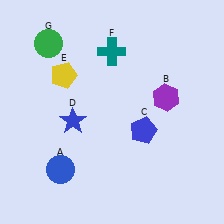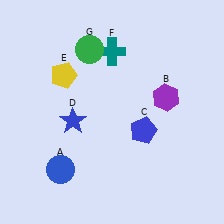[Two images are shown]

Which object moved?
The green circle (G) moved right.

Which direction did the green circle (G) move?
The green circle (G) moved right.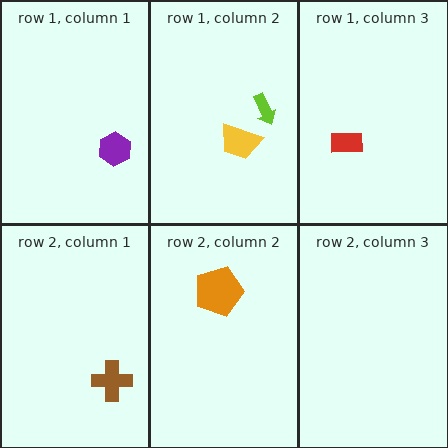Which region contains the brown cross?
The row 2, column 1 region.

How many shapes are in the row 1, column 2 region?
2.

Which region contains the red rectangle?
The row 1, column 3 region.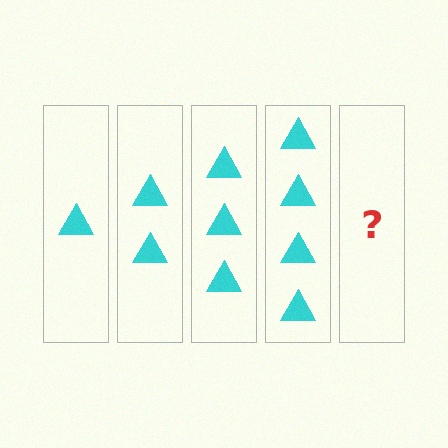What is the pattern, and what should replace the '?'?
The pattern is that each step adds one more triangle. The '?' should be 5 triangles.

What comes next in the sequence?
The next element should be 5 triangles.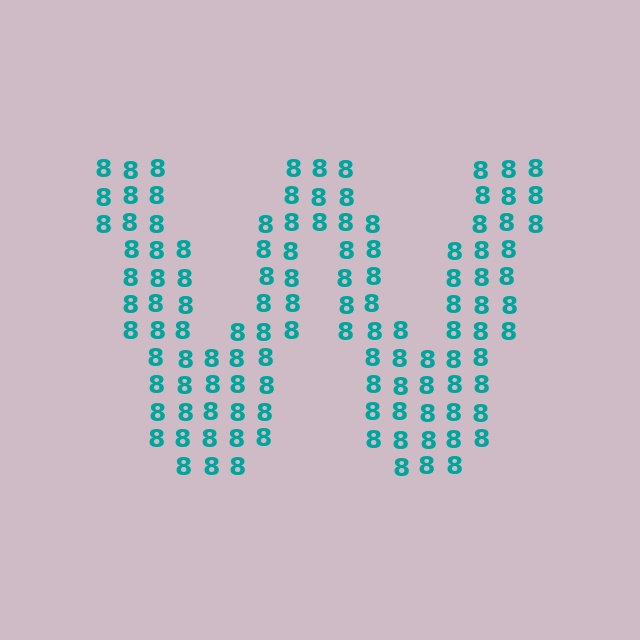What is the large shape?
The large shape is the letter W.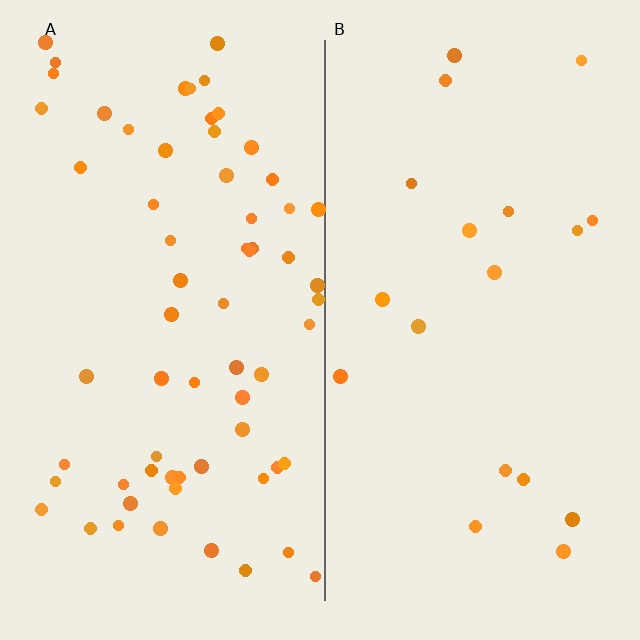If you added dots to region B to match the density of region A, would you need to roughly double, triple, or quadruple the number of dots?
Approximately triple.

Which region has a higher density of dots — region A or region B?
A (the left).